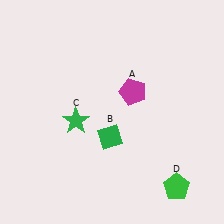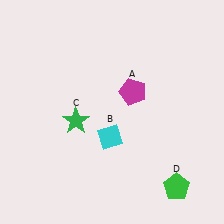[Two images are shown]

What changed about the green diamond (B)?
In Image 1, B is green. In Image 2, it changed to cyan.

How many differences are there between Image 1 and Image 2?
There is 1 difference between the two images.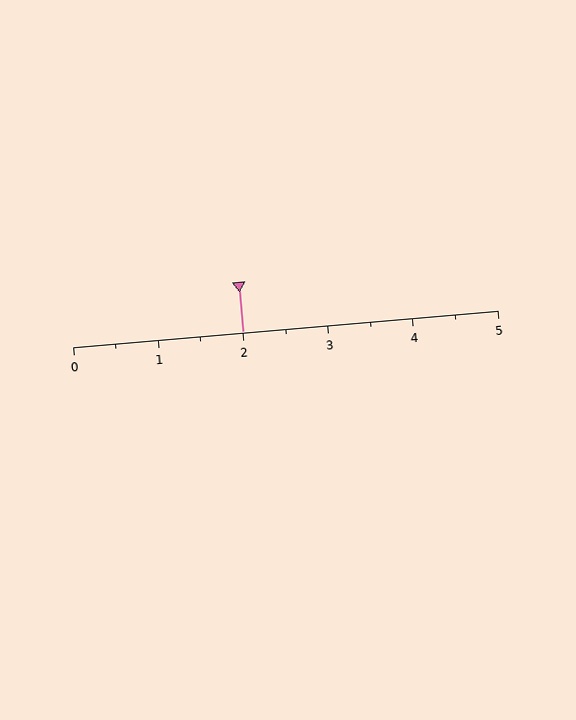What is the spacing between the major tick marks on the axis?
The major ticks are spaced 1 apart.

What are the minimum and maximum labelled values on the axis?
The axis runs from 0 to 5.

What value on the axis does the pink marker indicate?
The marker indicates approximately 2.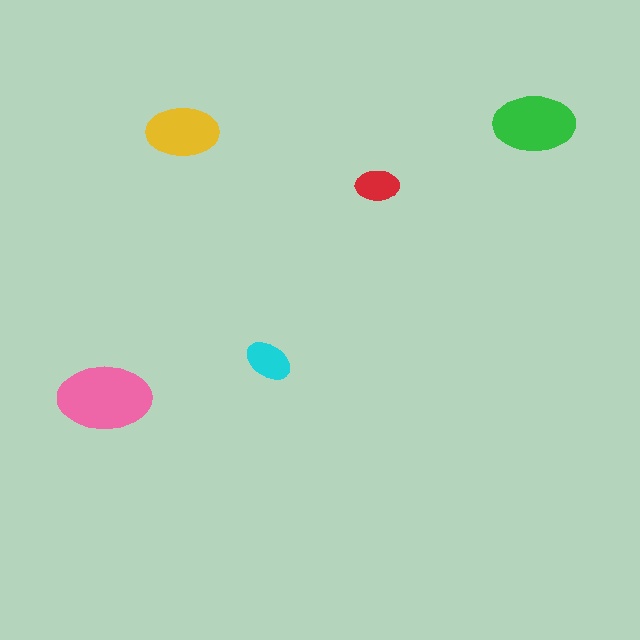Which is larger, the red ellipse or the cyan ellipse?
The cyan one.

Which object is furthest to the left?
The pink ellipse is leftmost.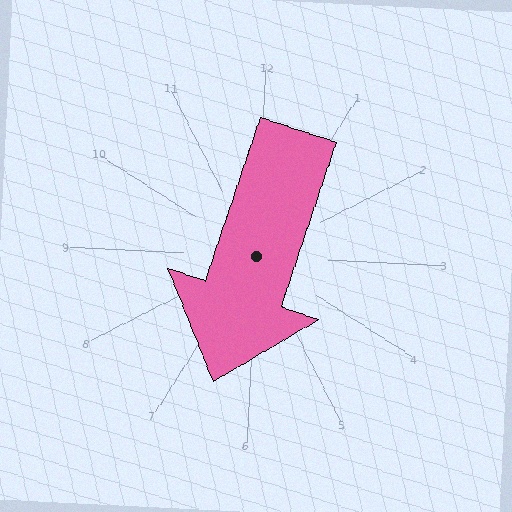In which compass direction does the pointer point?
South.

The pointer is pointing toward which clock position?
Roughly 7 o'clock.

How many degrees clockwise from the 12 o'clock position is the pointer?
Approximately 196 degrees.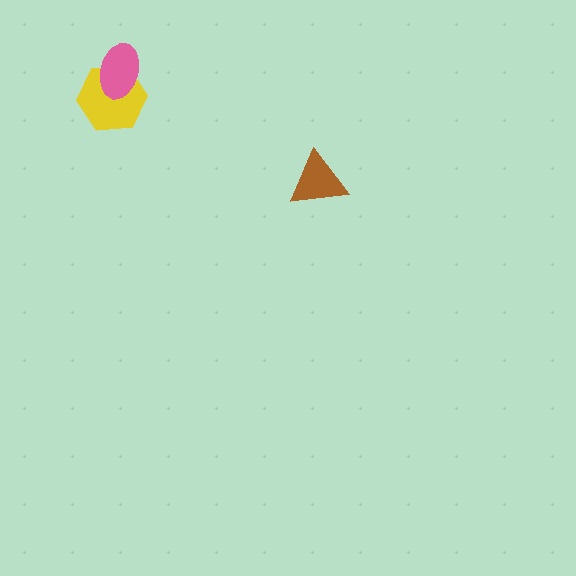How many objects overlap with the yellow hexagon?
1 object overlaps with the yellow hexagon.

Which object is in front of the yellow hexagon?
The pink ellipse is in front of the yellow hexagon.